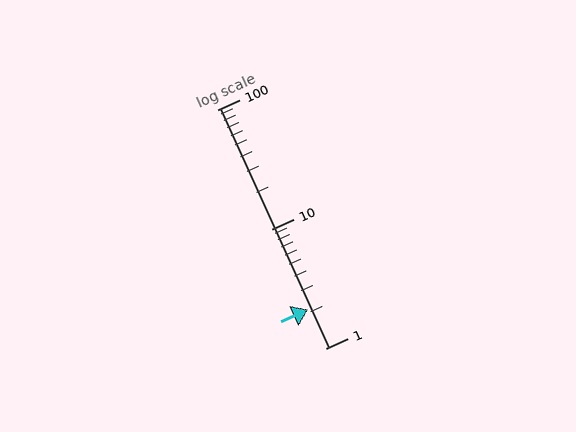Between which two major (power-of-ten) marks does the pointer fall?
The pointer is between 1 and 10.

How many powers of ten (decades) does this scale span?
The scale spans 2 decades, from 1 to 100.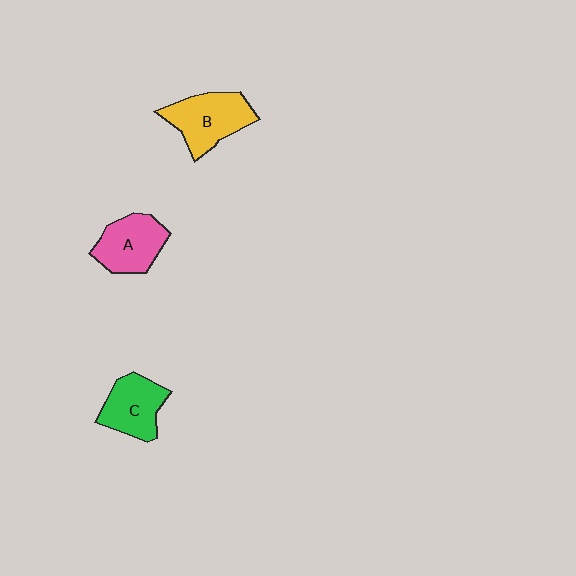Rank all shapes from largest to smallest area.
From largest to smallest: B (yellow), A (pink), C (green).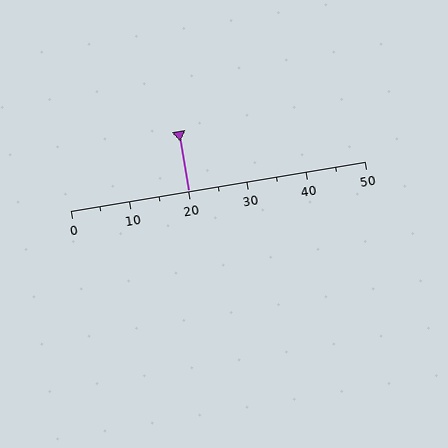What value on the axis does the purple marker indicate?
The marker indicates approximately 20.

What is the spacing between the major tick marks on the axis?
The major ticks are spaced 10 apart.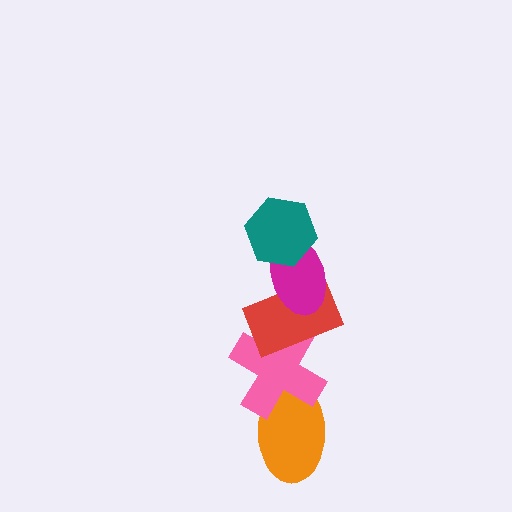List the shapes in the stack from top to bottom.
From top to bottom: the teal hexagon, the magenta ellipse, the red rectangle, the pink cross, the orange ellipse.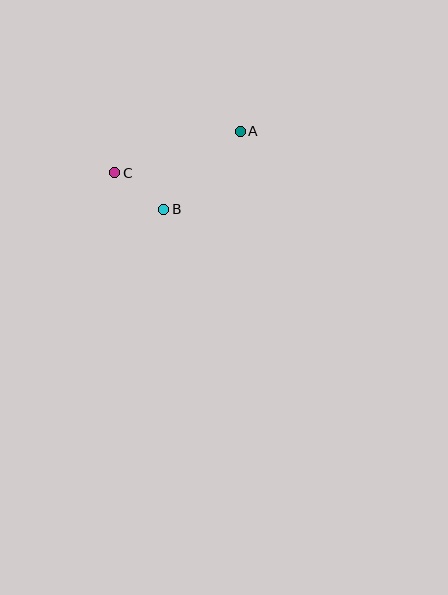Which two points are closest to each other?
Points B and C are closest to each other.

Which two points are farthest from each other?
Points A and C are farthest from each other.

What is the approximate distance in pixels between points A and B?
The distance between A and B is approximately 109 pixels.